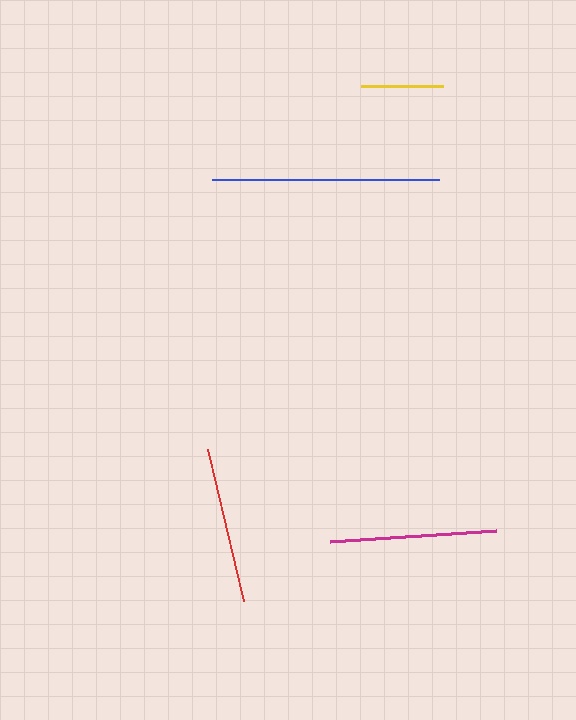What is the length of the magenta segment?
The magenta segment is approximately 166 pixels long.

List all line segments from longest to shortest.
From longest to shortest: blue, magenta, red, yellow.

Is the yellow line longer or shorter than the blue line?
The blue line is longer than the yellow line.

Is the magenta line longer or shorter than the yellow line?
The magenta line is longer than the yellow line.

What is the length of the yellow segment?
The yellow segment is approximately 82 pixels long.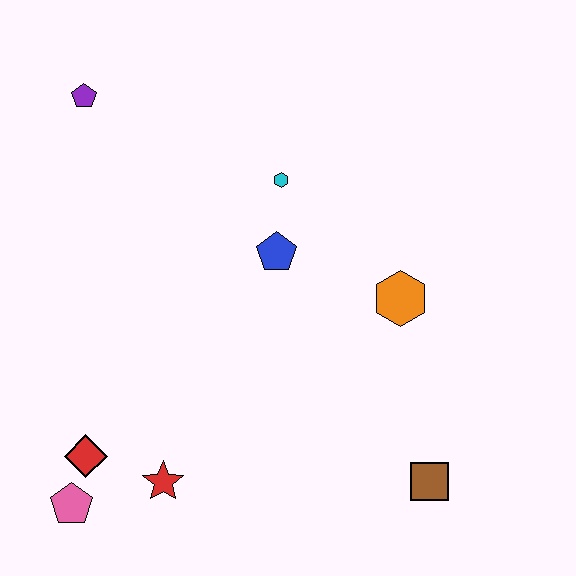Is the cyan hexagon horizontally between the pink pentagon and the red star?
No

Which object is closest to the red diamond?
The pink pentagon is closest to the red diamond.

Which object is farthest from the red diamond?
The purple pentagon is farthest from the red diamond.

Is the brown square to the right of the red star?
Yes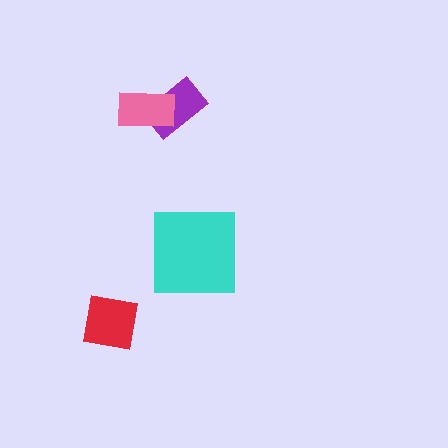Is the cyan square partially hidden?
No, no other shape covers it.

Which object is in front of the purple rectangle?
The pink rectangle is in front of the purple rectangle.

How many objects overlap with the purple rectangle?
1 object overlaps with the purple rectangle.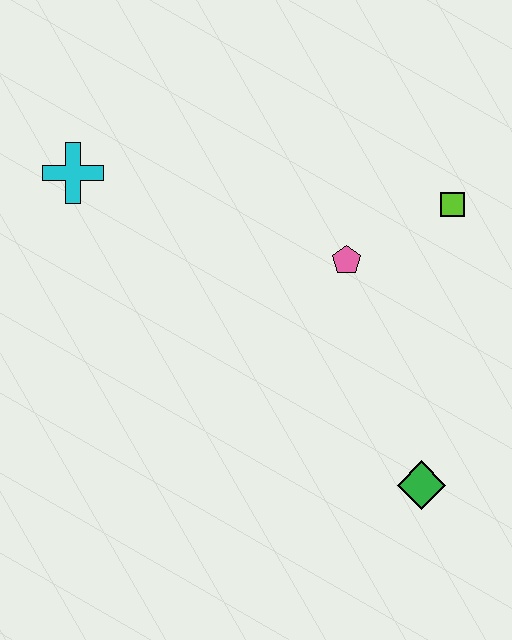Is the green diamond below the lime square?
Yes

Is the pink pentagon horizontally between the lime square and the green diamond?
No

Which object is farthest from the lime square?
The cyan cross is farthest from the lime square.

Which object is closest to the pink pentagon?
The lime square is closest to the pink pentagon.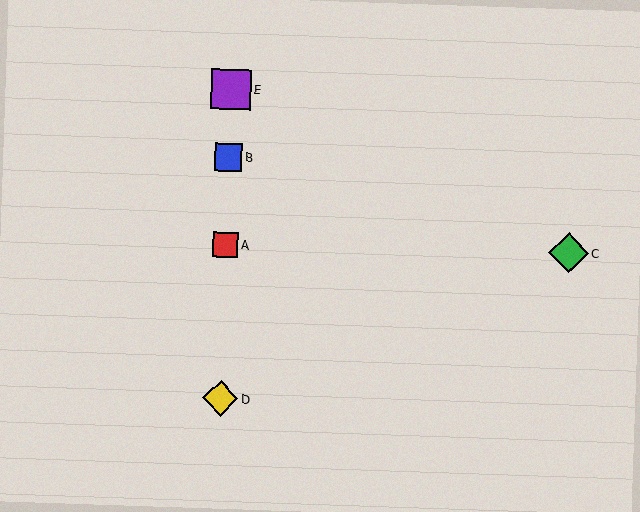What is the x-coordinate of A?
Object A is at x≈226.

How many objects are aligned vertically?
4 objects (A, B, D, E) are aligned vertically.